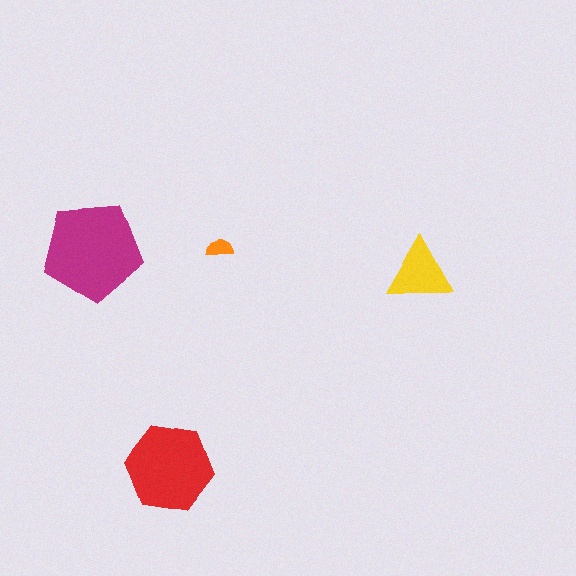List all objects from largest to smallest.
The magenta pentagon, the red hexagon, the yellow triangle, the orange semicircle.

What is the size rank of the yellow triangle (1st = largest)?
3rd.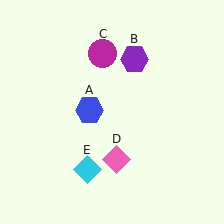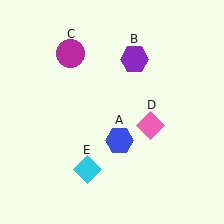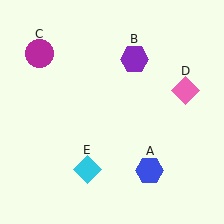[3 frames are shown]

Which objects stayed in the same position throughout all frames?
Purple hexagon (object B) and cyan diamond (object E) remained stationary.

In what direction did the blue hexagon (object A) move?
The blue hexagon (object A) moved down and to the right.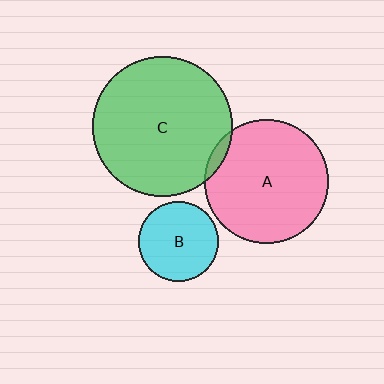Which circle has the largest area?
Circle C (green).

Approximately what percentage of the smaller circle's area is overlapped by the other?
Approximately 5%.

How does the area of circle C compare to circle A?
Approximately 1.3 times.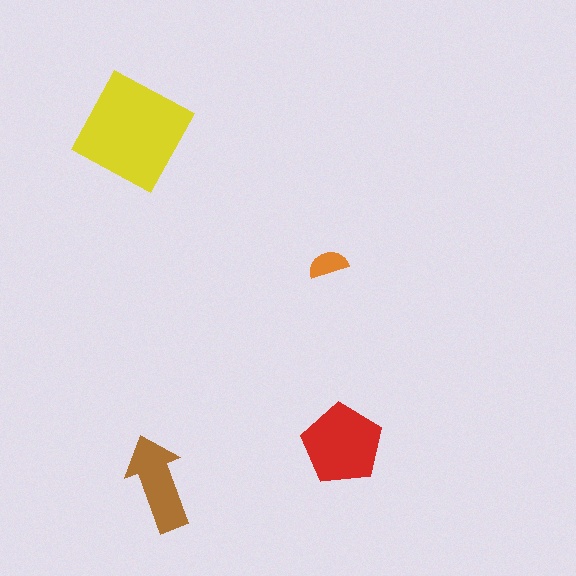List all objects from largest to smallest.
The yellow diamond, the red pentagon, the brown arrow, the orange semicircle.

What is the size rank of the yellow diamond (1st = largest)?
1st.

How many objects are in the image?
There are 4 objects in the image.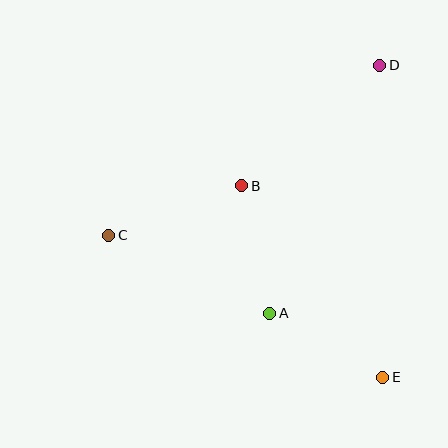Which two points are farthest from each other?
Points C and D are farthest from each other.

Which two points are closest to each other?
Points A and E are closest to each other.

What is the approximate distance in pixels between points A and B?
The distance between A and B is approximately 131 pixels.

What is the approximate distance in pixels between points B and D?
The distance between B and D is approximately 183 pixels.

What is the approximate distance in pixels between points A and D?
The distance between A and D is approximately 272 pixels.